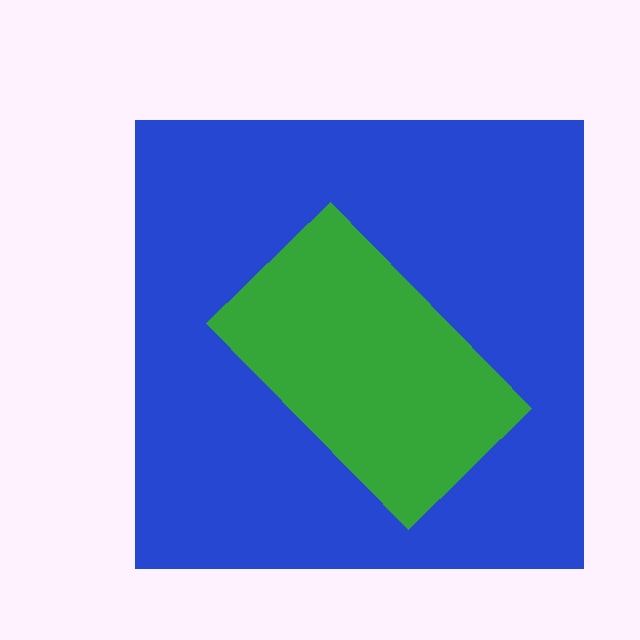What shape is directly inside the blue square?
The green rectangle.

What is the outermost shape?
The blue square.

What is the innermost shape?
The green rectangle.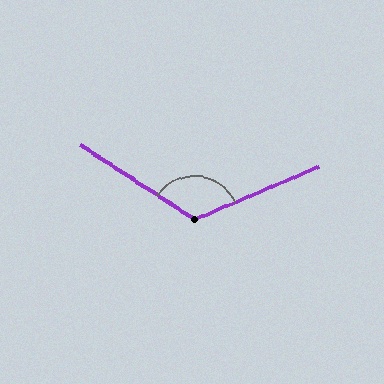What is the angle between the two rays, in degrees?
Approximately 123 degrees.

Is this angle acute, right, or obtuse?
It is obtuse.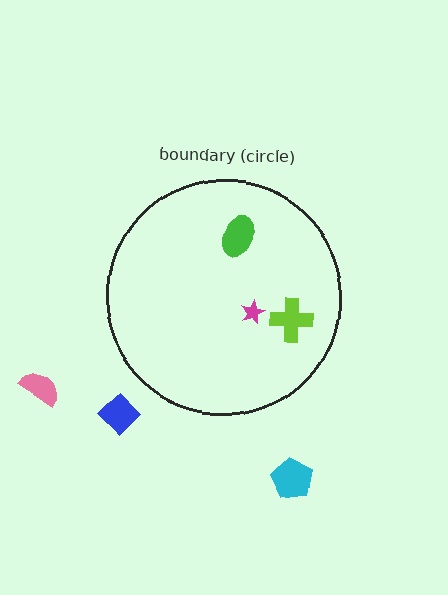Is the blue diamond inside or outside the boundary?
Outside.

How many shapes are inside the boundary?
3 inside, 3 outside.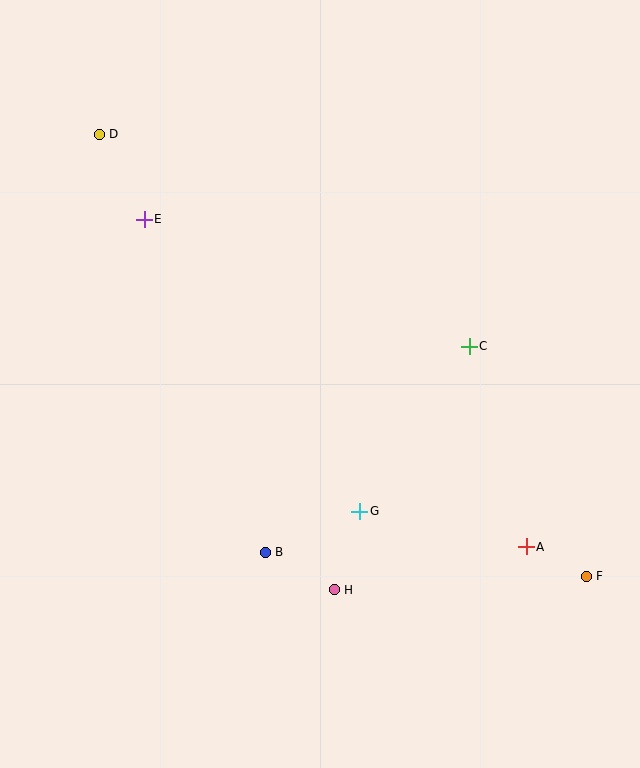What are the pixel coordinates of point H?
Point H is at (334, 590).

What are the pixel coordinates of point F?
Point F is at (586, 576).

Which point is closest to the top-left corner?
Point D is closest to the top-left corner.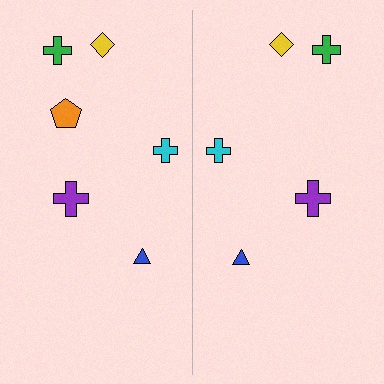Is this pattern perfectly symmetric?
No, the pattern is not perfectly symmetric. A orange pentagon is missing from the right side.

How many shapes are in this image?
There are 11 shapes in this image.